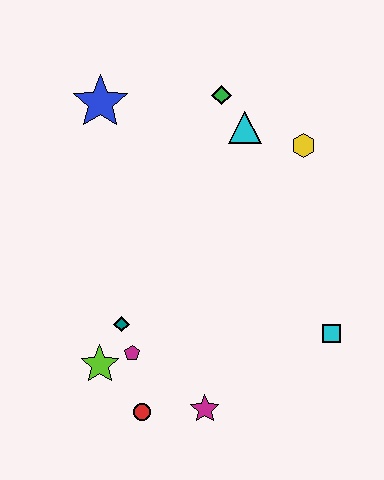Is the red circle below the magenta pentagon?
Yes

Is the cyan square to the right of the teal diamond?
Yes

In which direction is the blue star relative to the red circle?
The blue star is above the red circle.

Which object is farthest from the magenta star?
The blue star is farthest from the magenta star.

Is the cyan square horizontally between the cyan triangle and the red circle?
No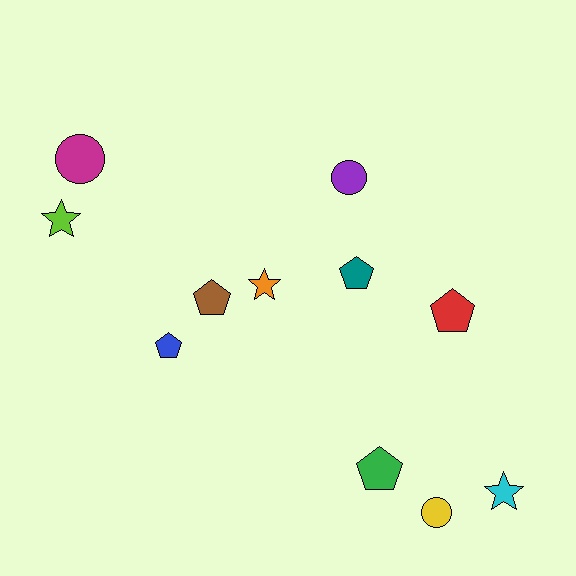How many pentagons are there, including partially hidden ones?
There are 5 pentagons.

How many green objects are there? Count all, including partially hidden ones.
There is 1 green object.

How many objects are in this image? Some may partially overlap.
There are 11 objects.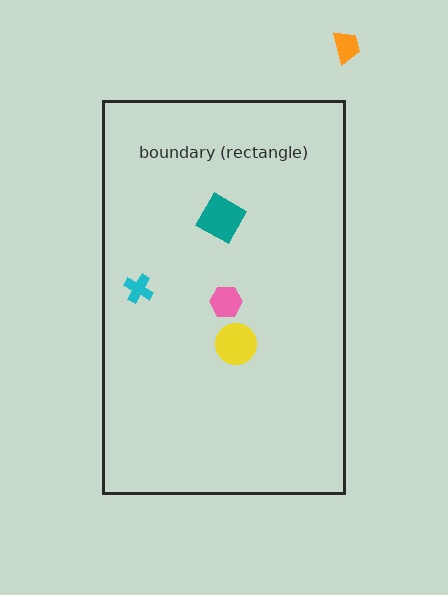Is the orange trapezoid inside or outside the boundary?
Outside.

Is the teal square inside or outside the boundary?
Inside.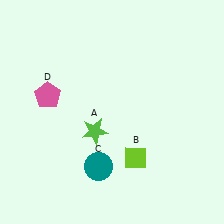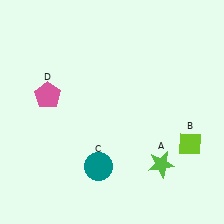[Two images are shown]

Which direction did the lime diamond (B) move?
The lime diamond (B) moved right.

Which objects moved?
The objects that moved are: the lime star (A), the lime diamond (B).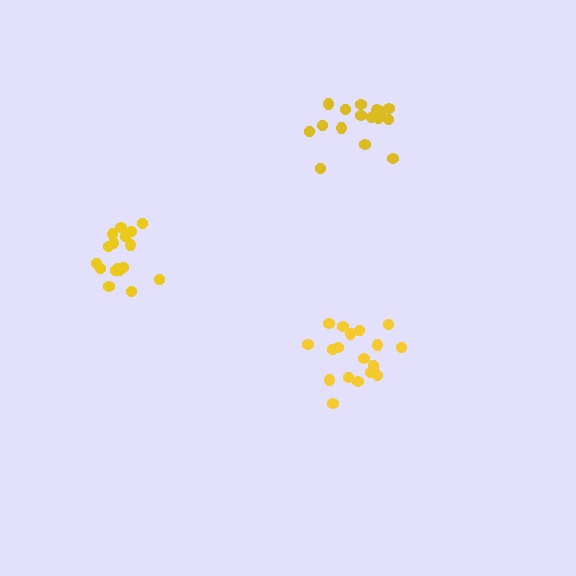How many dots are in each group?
Group 1: 17 dots, Group 2: 19 dots, Group 3: 17 dots (53 total).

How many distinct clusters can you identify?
There are 3 distinct clusters.